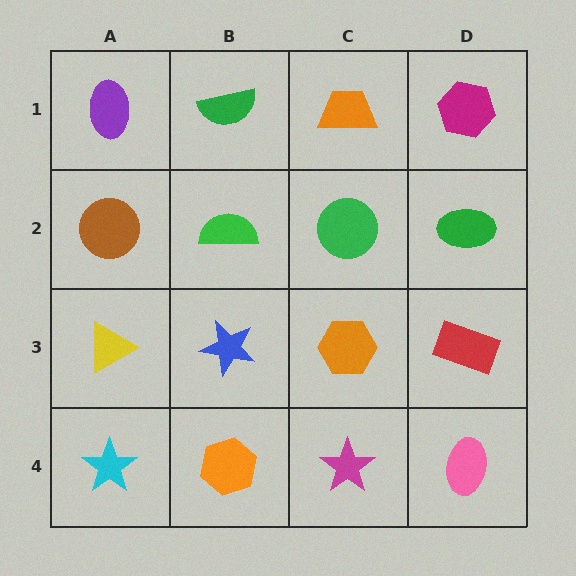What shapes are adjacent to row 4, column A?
A yellow triangle (row 3, column A), an orange hexagon (row 4, column B).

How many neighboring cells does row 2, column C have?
4.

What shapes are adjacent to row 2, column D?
A magenta hexagon (row 1, column D), a red rectangle (row 3, column D), a green circle (row 2, column C).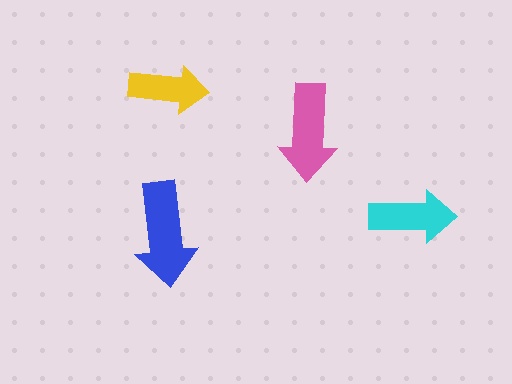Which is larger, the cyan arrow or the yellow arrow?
The cyan one.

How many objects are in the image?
There are 4 objects in the image.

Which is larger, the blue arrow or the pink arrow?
The blue one.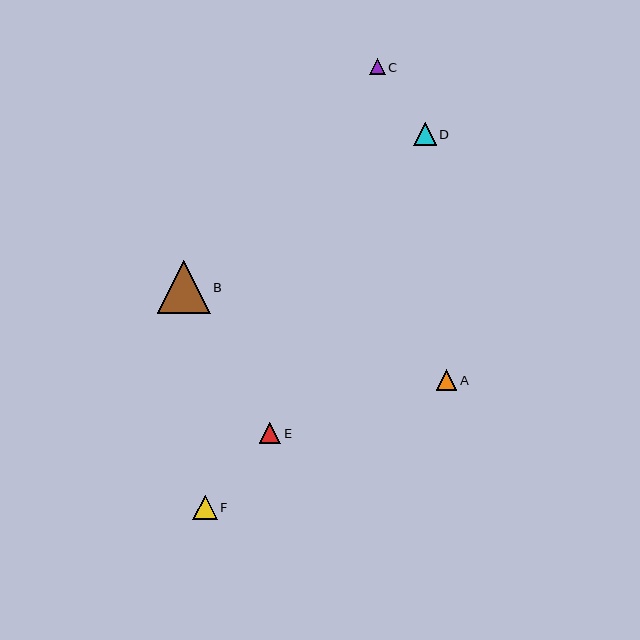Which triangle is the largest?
Triangle B is the largest with a size of approximately 53 pixels.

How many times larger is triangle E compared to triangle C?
Triangle E is approximately 1.3 times the size of triangle C.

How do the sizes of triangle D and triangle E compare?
Triangle D and triangle E are approximately the same size.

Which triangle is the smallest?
Triangle C is the smallest with a size of approximately 16 pixels.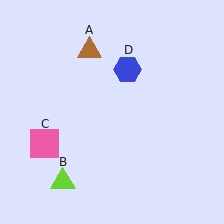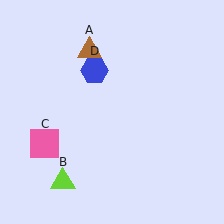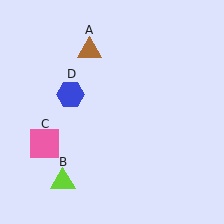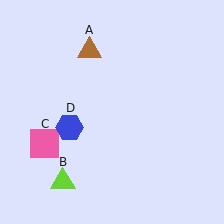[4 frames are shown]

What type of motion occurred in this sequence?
The blue hexagon (object D) rotated counterclockwise around the center of the scene.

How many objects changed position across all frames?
1 object changed position: blue hexagon (object D).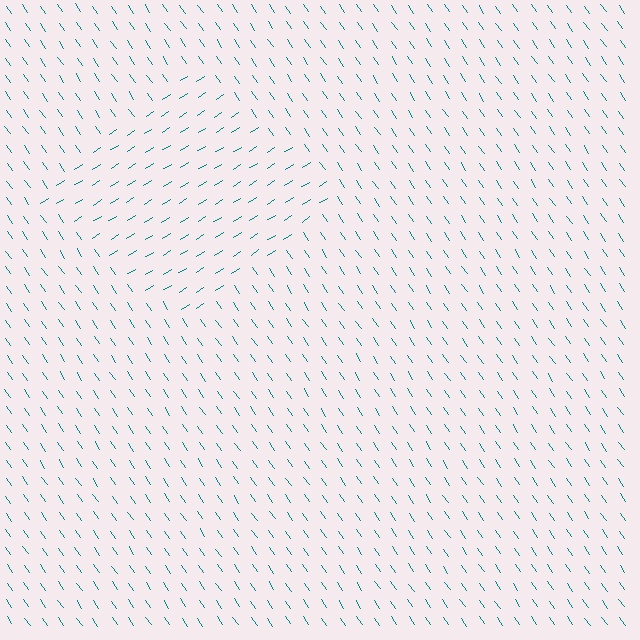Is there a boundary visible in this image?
Yes, there is a texture boundary formed by a change in line orientation.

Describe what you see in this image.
The image is filled with small teal line segments. A diamond region in the image has lines oriented differently from the surrounding lines, creating a visible texture boundary.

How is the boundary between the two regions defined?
The boundary is defined purely by a change in line orientation (approximately 88 degrees difference). All lines are the same color and thickness.